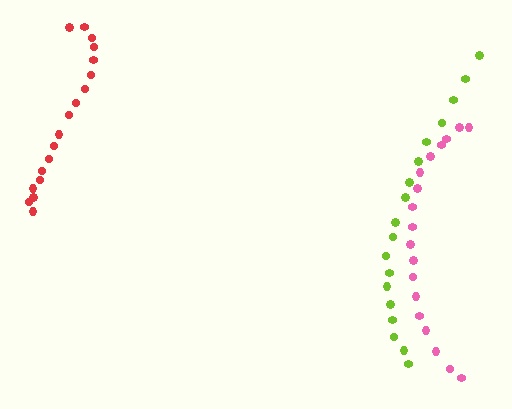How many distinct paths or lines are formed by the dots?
There are 3 distinct paths.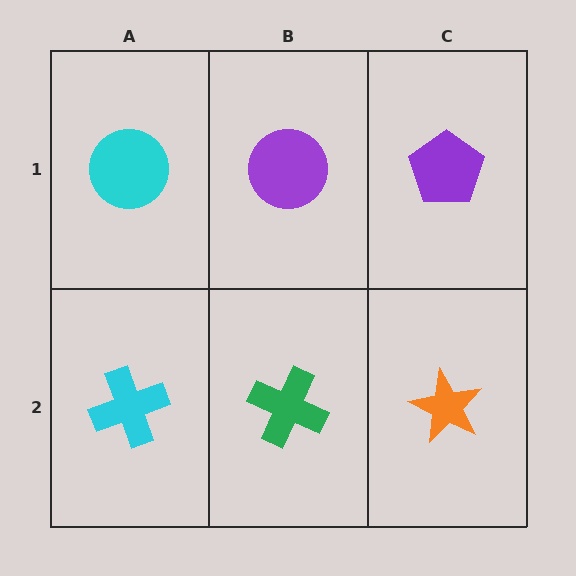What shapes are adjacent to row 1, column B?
A green cross (row 2, column B), a cyan circle (row 1, column A), a purple pentagon (row 1, column C).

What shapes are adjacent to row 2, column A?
A cyan circle (row 1, column A), a green cross (row 2, column B).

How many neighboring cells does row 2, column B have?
3.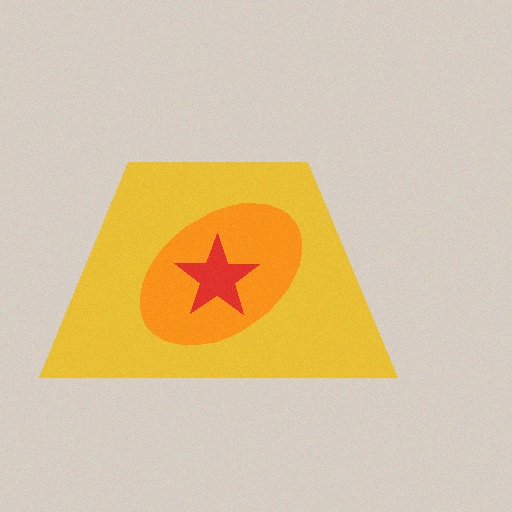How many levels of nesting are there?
3.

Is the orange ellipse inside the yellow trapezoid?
Yes.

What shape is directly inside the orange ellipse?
The red star.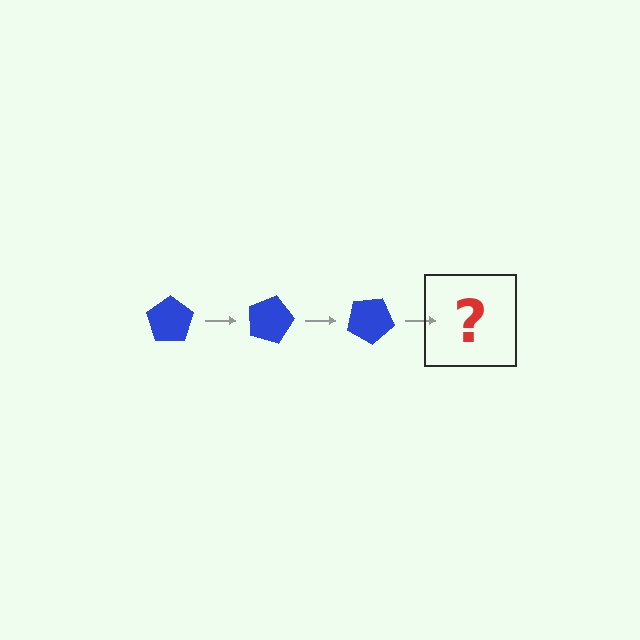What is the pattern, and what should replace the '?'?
The pattern is that the pentagon rotates 15 degrees each step. The '?' should be a blue pentagon rotated 45 degrees.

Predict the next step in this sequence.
The next step is a blue pentagon rotated 45 degrees.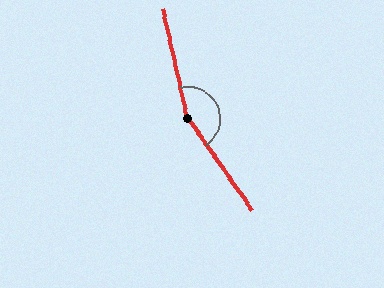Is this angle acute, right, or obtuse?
It is obtuse.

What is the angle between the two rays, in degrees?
Approximately 157 degrees.